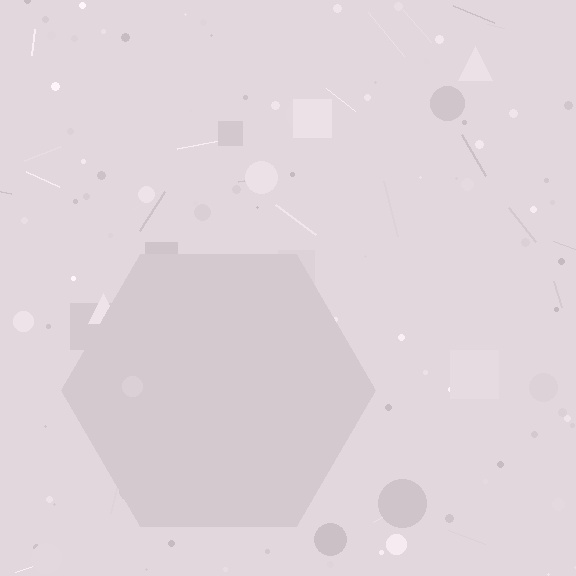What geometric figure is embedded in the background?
A hexagon is embedded in the background.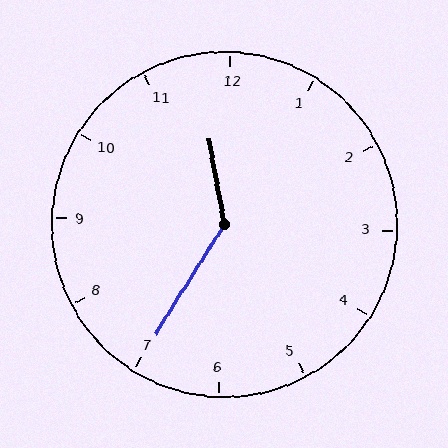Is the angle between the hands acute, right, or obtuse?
It is obtuse.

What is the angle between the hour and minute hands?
Approximately 138 degrees.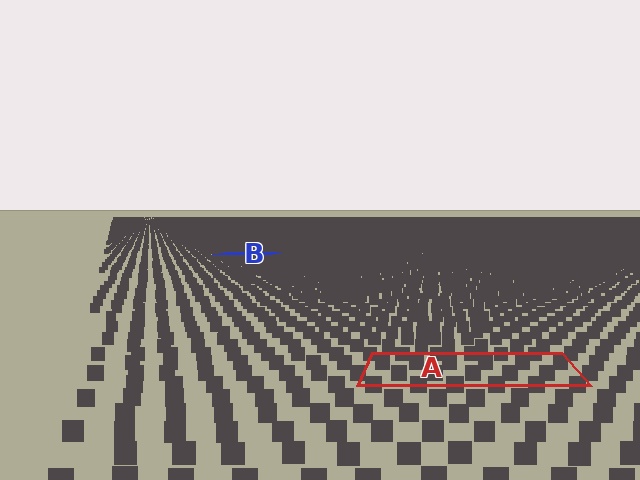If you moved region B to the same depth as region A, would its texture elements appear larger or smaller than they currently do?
They would appear larger. At a closer depth, the same texture elements are projected at a bigger on-screen size.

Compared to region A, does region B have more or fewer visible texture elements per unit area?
Region B has more texture elements per unit area — they are packed more densely because it is farther away.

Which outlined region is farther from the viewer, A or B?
Region B is farther from the viewer — the texture elements inside it appear smaller and more densely packed.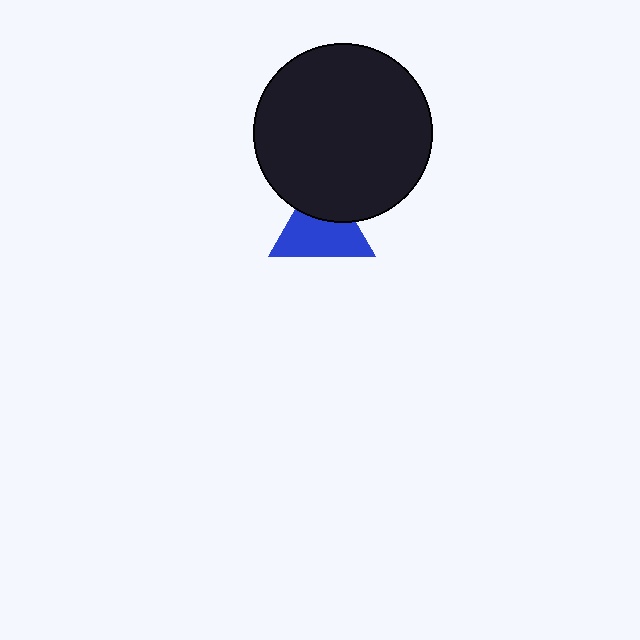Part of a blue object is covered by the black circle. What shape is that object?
It is a triangle.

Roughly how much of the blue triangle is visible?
About half of it is visible (roughly 65%).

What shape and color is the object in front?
The object in front is a black circle.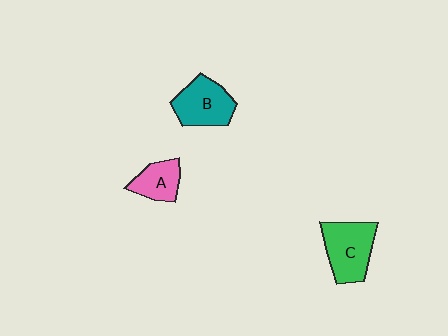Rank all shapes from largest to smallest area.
From largest to smallest: C (green), B (teal), A (pink).